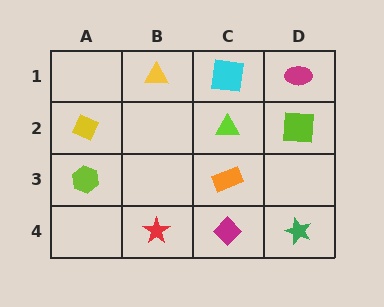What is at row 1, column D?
A magenta ellipse.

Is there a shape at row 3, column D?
No, that cell is empty.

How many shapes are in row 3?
2 shapes.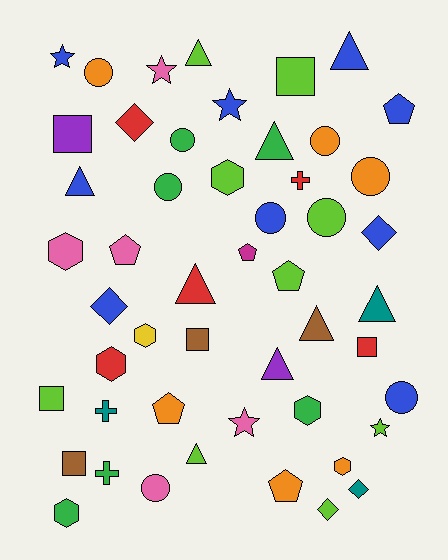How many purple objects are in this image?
There are 2 purple objects.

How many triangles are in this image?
There are 9 triangles.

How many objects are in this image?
There are 50 objects.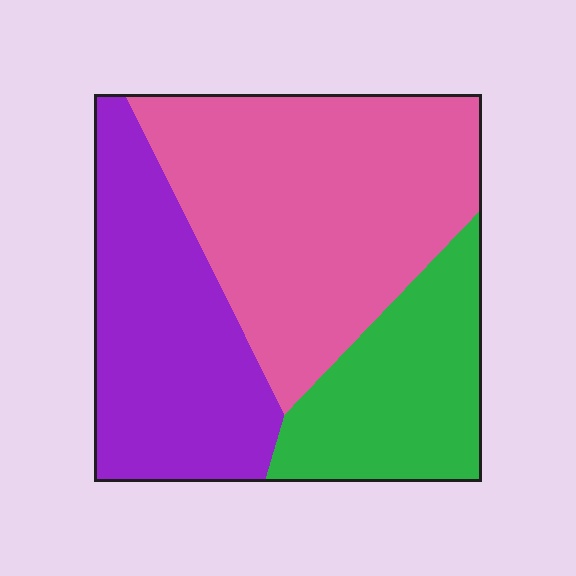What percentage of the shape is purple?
Purple covers roughly 30% of the shape.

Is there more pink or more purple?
Pink.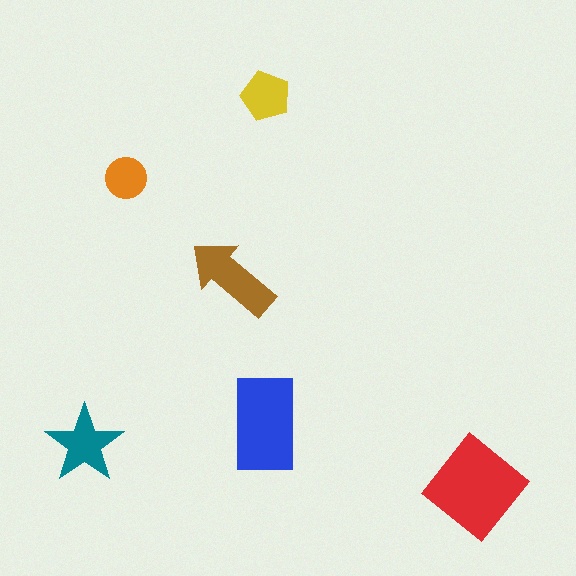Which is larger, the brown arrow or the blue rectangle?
The blue rectangle.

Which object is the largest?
The red diamond.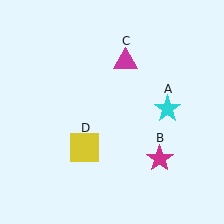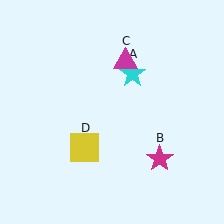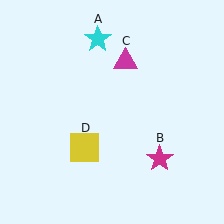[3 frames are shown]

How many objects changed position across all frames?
1 object changed position: cyan star (object A).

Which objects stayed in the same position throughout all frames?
Magenta star (object B) and magenta triangle (object C) and yellow square (object D) remained stationary.